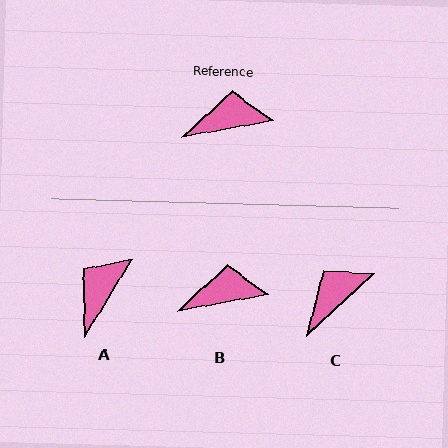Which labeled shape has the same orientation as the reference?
B.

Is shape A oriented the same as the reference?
No, it is off by about 48 degrees.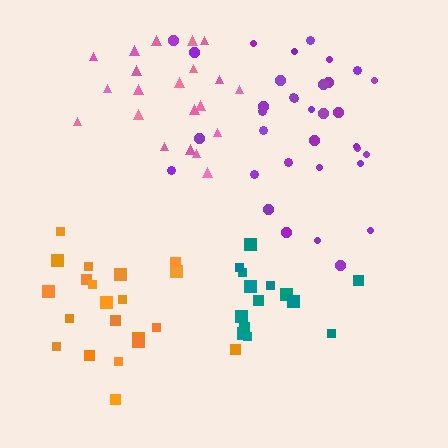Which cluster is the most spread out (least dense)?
Pink.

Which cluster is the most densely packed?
Teal.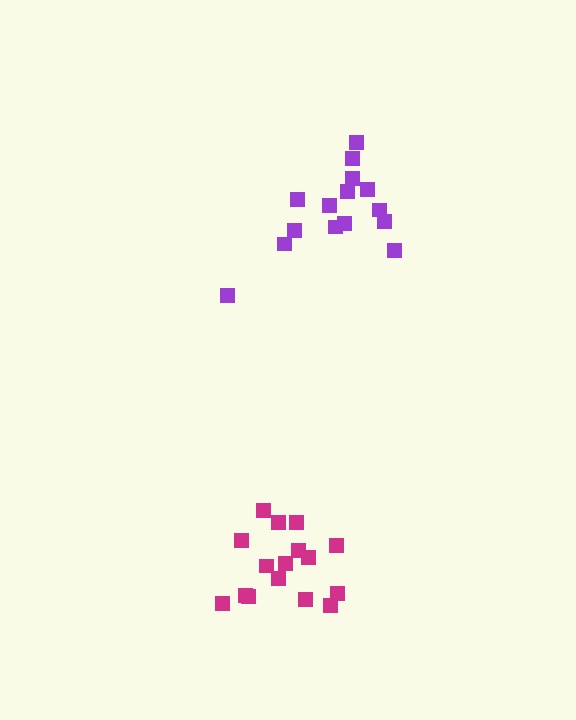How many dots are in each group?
Group 1: 16 dots, Group 2: 16 dots (32 total).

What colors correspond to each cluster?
The clusters are colored: purple, magenta.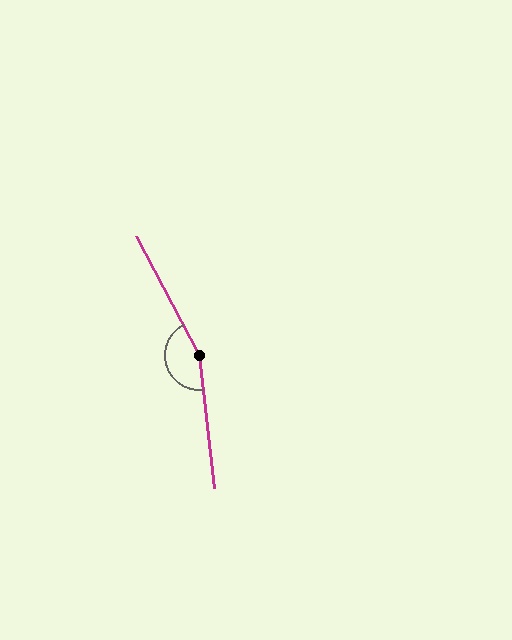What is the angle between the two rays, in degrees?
Approximately 158 degrees.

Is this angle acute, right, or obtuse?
It is obtuse.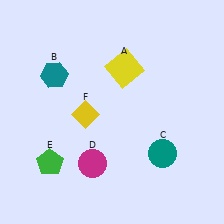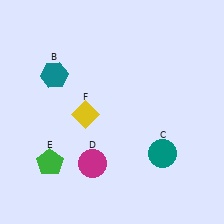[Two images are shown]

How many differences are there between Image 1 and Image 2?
There is 1 difference between the two images.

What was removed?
The yellow square (A) was removed in Image 2.